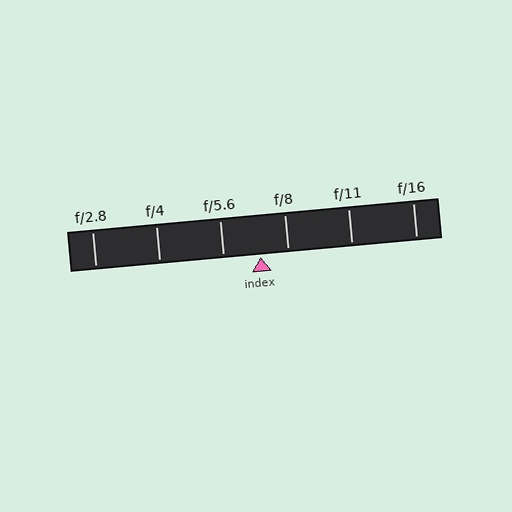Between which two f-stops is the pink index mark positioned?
The index mark is between f/5.6 and f/8.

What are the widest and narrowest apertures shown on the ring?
The widest aperture shown is f/2.8 and the narrowest is f/16.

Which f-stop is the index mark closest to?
The index mark is closest to f/8.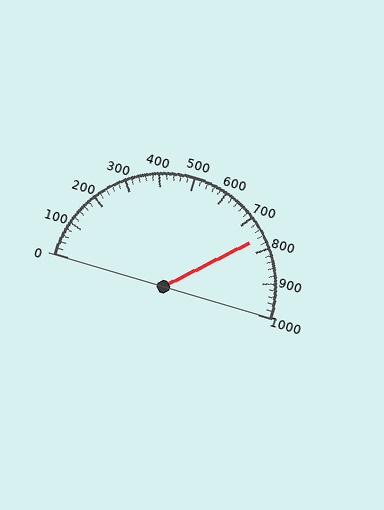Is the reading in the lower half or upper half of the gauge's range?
The reading is in the upper half of the range (0 to 1000).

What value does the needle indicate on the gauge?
The needle indicates approximately 760.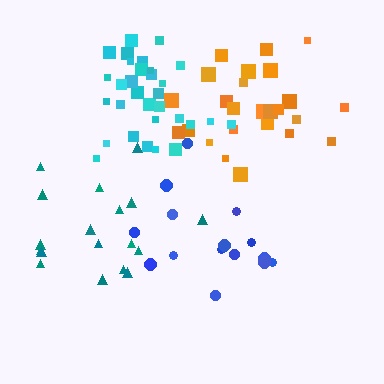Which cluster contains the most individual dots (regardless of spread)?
Cyan (31).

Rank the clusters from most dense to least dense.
cyan, orange, blue, teal.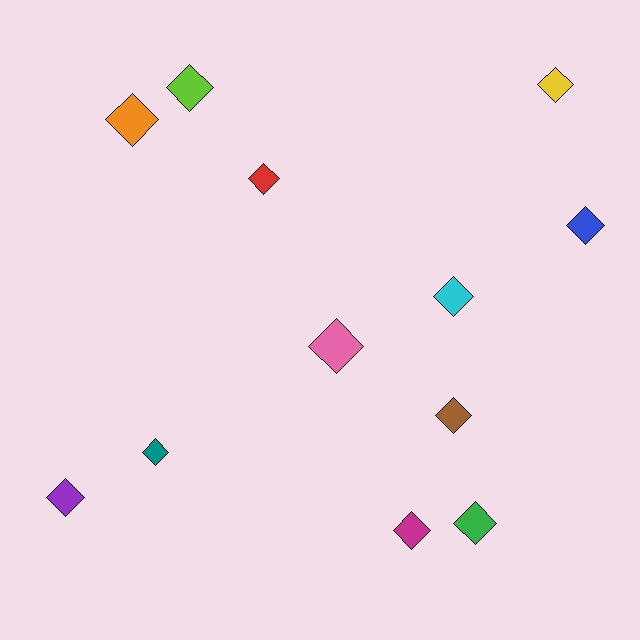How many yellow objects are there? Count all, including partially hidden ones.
There is 1 yellow object.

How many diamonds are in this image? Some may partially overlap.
There are 12 diamonds.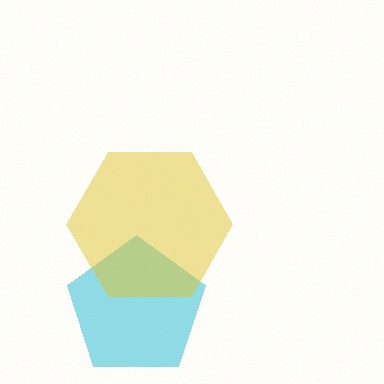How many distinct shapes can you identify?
There are 2 distinct shapes: a cyan pentagon, a yellow hexagon.